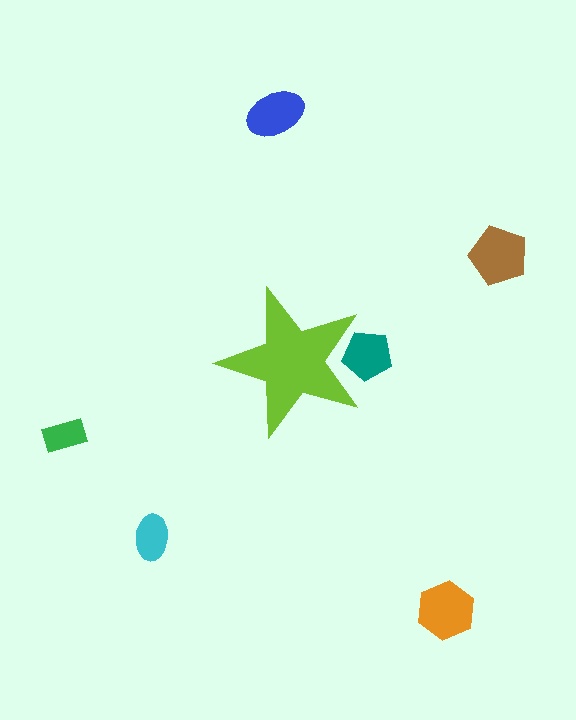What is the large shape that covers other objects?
A lime star.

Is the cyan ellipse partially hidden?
No, the cyan ellipse is fully visible.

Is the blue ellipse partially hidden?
No, the blue ellipse is fully visible.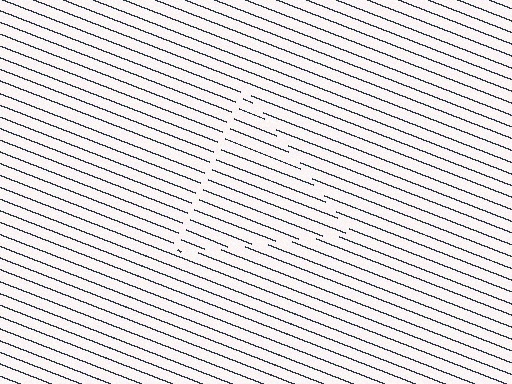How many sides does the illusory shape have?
3 sides — the line-ends trace a triangle.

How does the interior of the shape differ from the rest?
The interior of the shape contains the same grating, shifted by half a period — the contour is defined by the phase discontinuity where line-ends from the inner and outer gratings abut.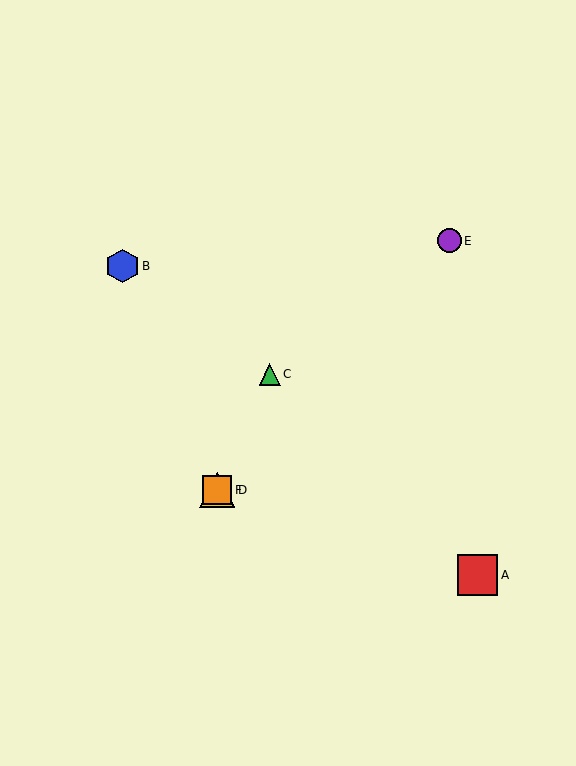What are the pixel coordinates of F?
Object F is at (217, 490).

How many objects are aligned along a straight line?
3 objects (C, D, F) are aligned along a straight line.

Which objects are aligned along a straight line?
Objects C, D, F are aligned along a straight line.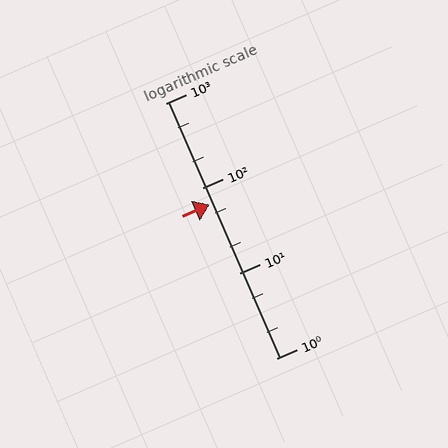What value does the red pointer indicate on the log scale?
The pointer indicates approximately 64.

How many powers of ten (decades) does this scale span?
The scale spans 3 decades, from 1 to 1000.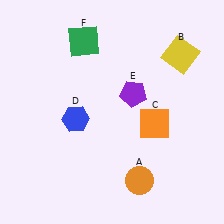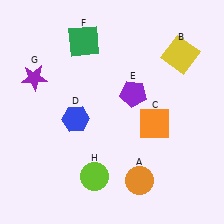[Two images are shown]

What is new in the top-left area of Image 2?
A purple star (G) was added in the top-left area of Image 2.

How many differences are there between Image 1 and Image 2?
There are 2 differences between the two images.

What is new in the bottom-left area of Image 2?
A lime circle (H) was added in the bottom-left area of Image 2.